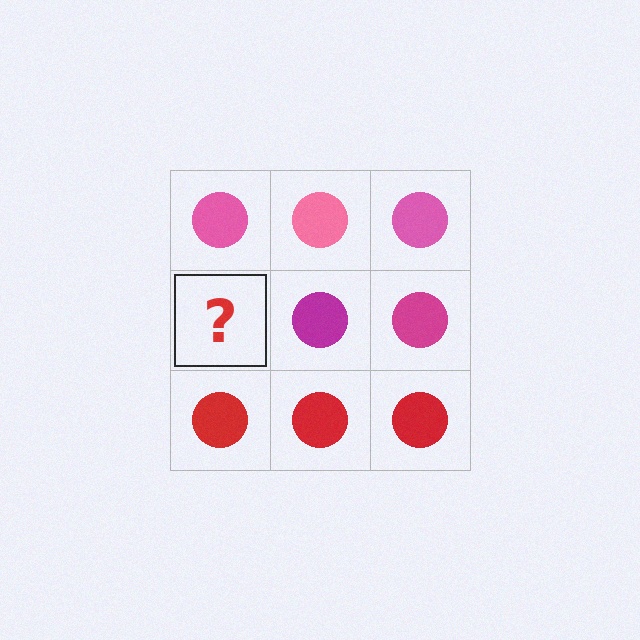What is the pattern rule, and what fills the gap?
The rule is that each row has a consistent color. The gap should be filled with a magenta circle.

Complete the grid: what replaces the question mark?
The question mark should be replaced with a magenta circle.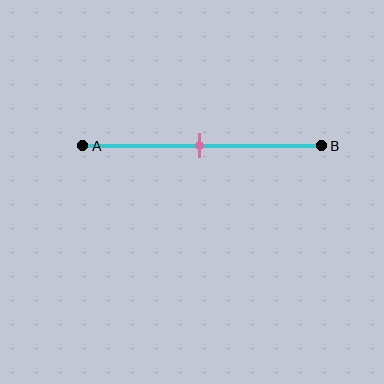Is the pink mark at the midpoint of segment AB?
Yes, the mark is approximately at the midpoint.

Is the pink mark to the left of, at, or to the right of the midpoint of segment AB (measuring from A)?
The pink mark is approximately at the midpoint of segment AB.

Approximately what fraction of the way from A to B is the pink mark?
The pink mark is approximately 50% of the way from A to B.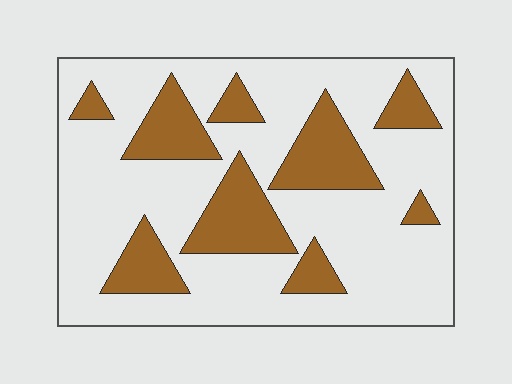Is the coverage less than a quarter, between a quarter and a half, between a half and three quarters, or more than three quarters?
Between a quarter and a half.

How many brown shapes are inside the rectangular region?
9.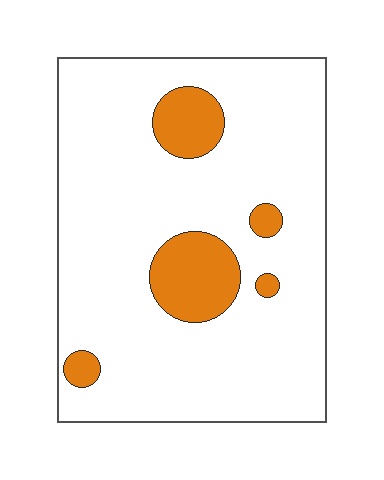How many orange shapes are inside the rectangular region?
5.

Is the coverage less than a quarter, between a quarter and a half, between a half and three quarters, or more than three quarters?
Less than a quarter.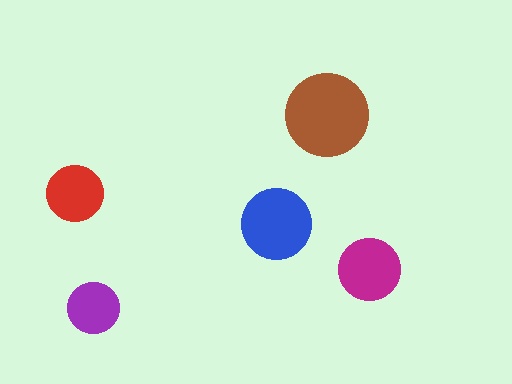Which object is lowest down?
The purple circle is bottommost.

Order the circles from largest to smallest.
the brown one, the blue one, the magenta one, the red one, the purple one.